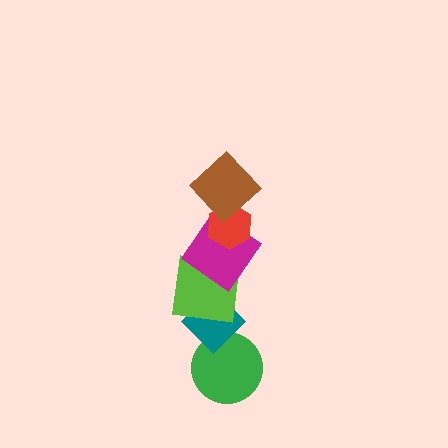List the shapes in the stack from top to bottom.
From top to bottom: the brown diamond, the red hexagon, the magenta diamond, the lime square, the teal diamond, the green circle.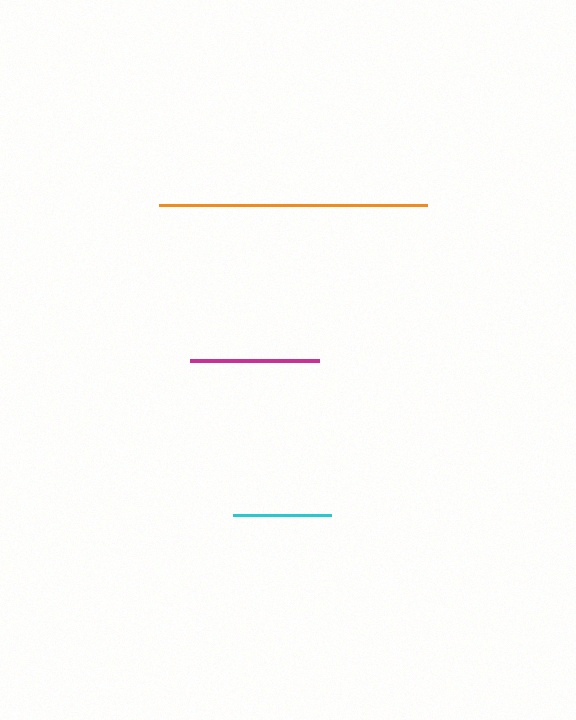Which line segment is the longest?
The orange line is the longest at approximately 268 pixels.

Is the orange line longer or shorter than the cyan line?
The orange line is longer than the cyan line.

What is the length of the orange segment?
The orange segment is approximately 268 pixels long.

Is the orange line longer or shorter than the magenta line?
The orange line is longer than the magenta line.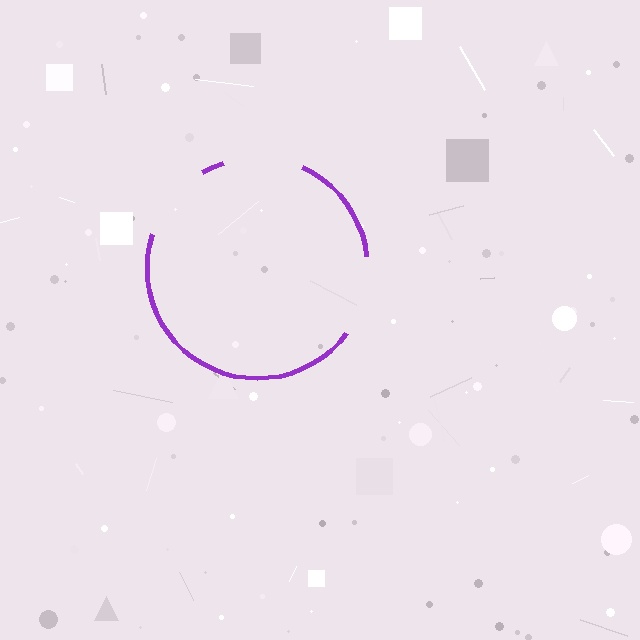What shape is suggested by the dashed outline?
The dashed outline suggests a circle.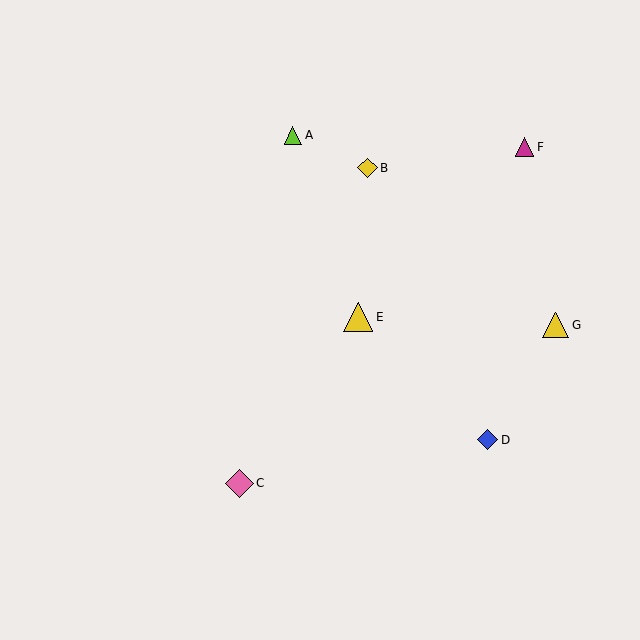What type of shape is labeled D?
Shape D is a blue diamond.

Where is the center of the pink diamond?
The center of the pink diamond is at (239, 483).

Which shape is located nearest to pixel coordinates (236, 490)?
The pink diamond (labeled C) at (239, 483) is nearest to that location.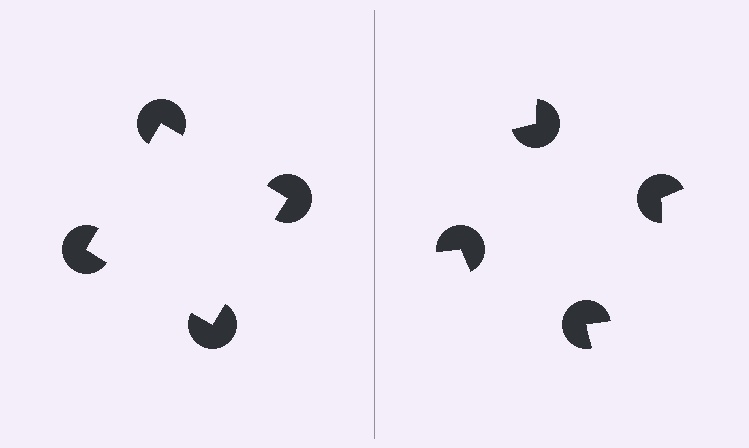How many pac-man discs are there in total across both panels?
8 — 4 on each side.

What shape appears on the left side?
An illusory square.